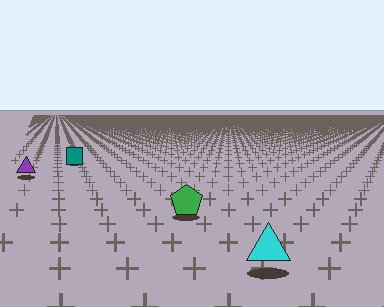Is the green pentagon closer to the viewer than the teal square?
Yes. The green pentagon is closer — you can tell from the texture gradient: the ground texture is coarser near it.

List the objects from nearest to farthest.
From nearest to farthest: the cyan triangle, the green pentagon, the purple triangle, the teal square.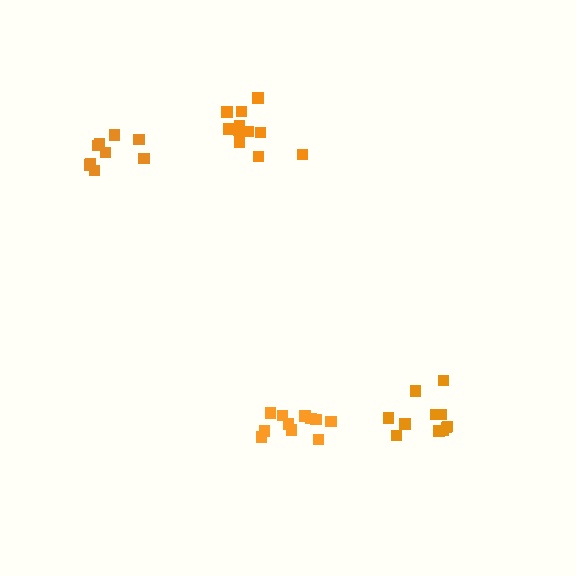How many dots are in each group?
Group 1: 9 dots, Group 2: 11 dots, Group 3: 11 dots, Group 4: 12 dots (43 total).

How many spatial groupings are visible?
There are 4 spatial groupings.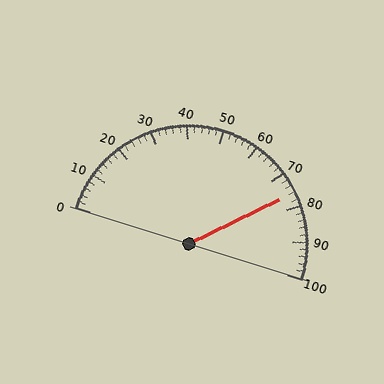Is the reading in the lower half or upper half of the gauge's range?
The reading is in the upper half of the range (0 to 100).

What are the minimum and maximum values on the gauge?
The gauge ranges from 0 to 100.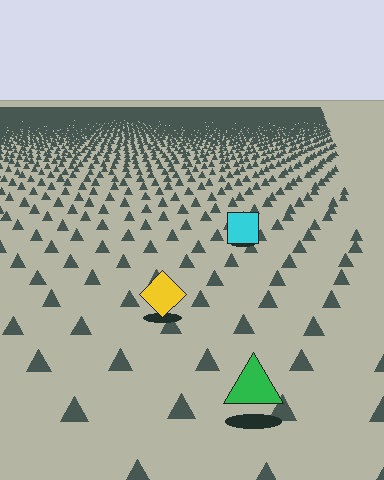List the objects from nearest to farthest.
From nearest to farthest: the green triangle, the yellow diamond, the cyan square.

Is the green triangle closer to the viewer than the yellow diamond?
Yes. The green triangle is closer — you can tell from the texture gradient: the ground texture is coarser near it.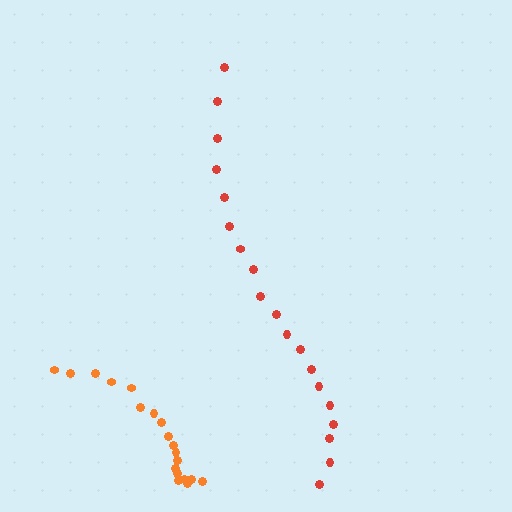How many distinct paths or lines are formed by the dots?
There are 2 distinct paths.